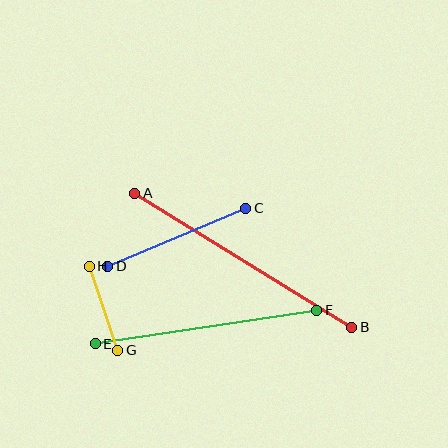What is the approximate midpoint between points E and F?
The midpoint is at approximately (206, 327) pixels.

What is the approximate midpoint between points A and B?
The midpoint is at approximately (243, 260) pixels.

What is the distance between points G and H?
The distance is approximately 89 pixels.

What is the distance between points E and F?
The distance is approximately 224 pixels.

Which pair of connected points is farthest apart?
Points A and B are farthest apart.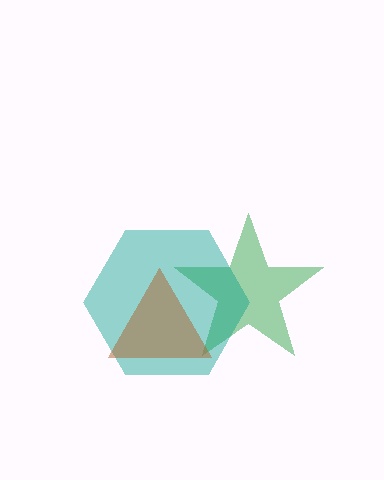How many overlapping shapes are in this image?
There are 3 overlapping shapes in the image.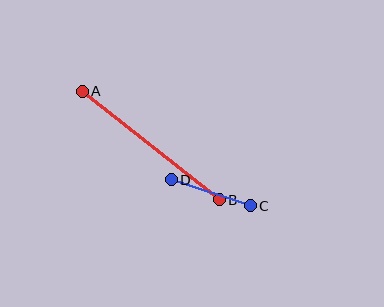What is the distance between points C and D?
The distance is approximately 83 pixels.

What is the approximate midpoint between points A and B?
The midpoint is at approximately (151, 145) pixels.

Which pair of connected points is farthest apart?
Points A and B are farthest apart.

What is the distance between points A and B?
The distance is approximately 175 pixels.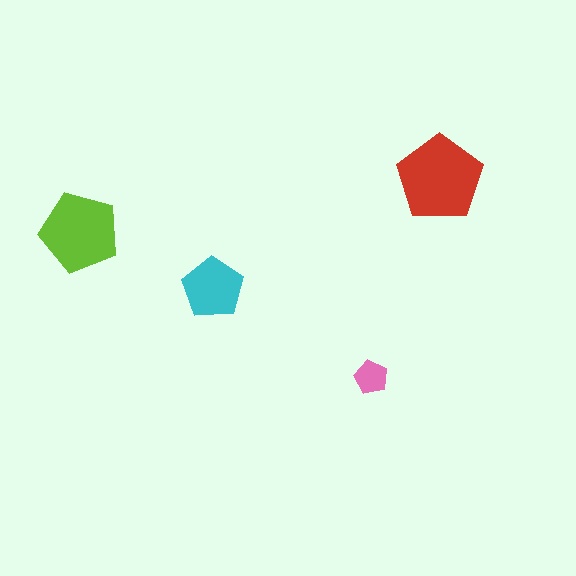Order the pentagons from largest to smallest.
the red one, the lime one, the cyan one, the pink one.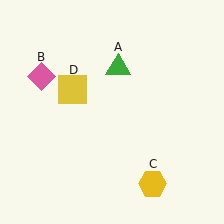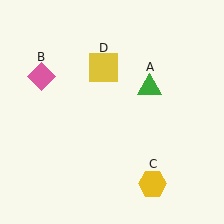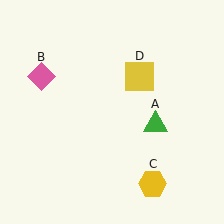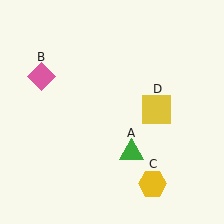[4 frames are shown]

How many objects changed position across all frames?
2 objects changed position: green triangle (object A), yellow square (object D).